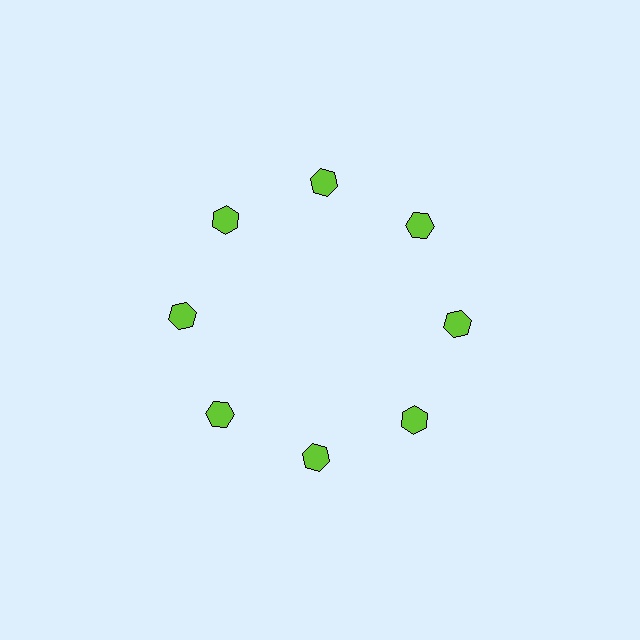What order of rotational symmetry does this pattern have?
This pattern has 8-fold rotational symmetry.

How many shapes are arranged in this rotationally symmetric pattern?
There are 8 shapes, arranged in 8 groups of 1.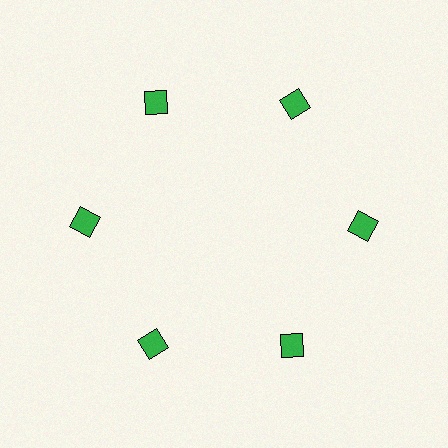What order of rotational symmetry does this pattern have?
This pattern has 6-fold rotational symmetry.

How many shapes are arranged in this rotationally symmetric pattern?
There are 6 shapes, arranged in 6 groups of 1.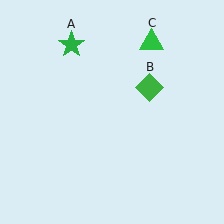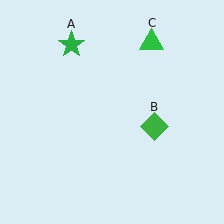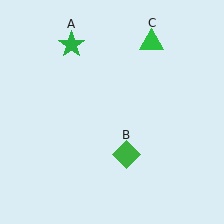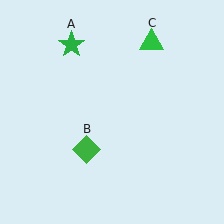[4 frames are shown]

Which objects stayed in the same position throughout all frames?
Green star (object A) and green triangle (object C) remained stationary.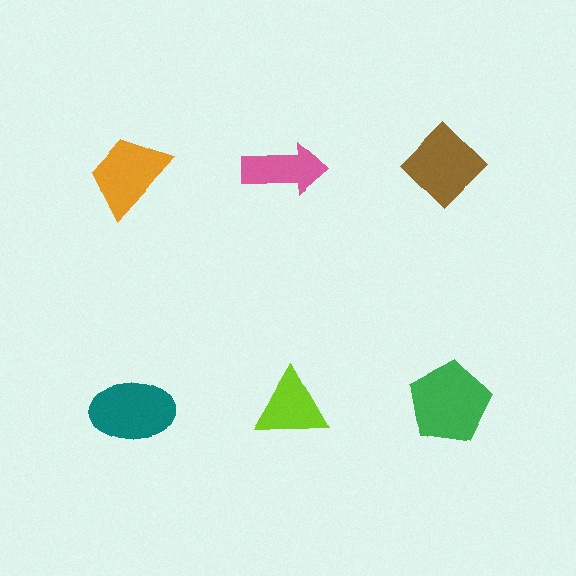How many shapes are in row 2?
3 shapes.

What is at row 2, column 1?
A teal ellipse.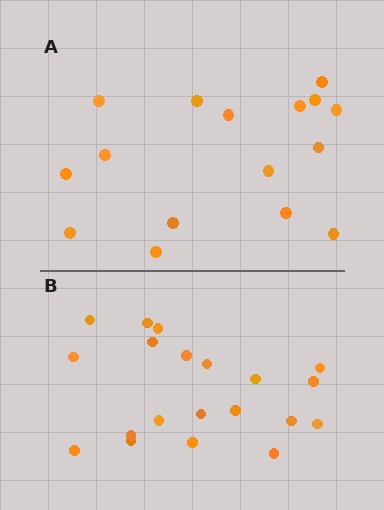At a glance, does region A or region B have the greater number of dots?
Region B (the bottom region) has more dots.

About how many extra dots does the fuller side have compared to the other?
Region B has about 4 more dots than region A.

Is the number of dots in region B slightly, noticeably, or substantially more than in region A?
Region B has noticeably more, but not dramatically so. The ratio is roughly 1.2 to 1.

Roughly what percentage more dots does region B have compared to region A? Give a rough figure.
About 25% more.